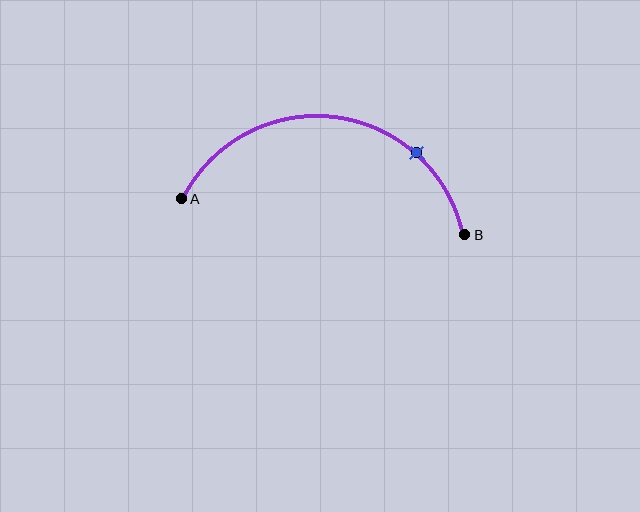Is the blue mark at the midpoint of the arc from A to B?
No. The blue mark lies on the arc but is closer to endpoint B. The arc midpoint would be at the point on the curve equidistant along the arc from both A and B.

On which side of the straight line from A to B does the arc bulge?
The arc bulges above the straight line connecting A and B.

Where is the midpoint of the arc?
The arc midpoint is the point on the curve farthest from the straight line joining A and B. It sits above that line.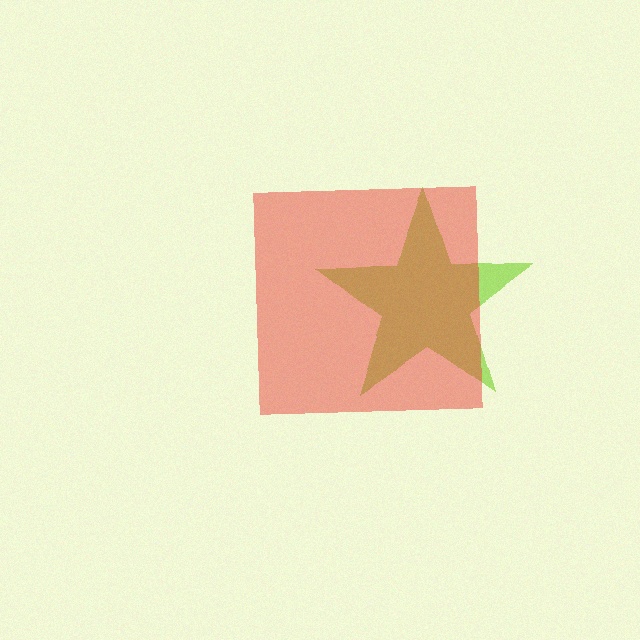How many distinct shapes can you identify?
There are 2 distinct shapes: a lime star, a red square.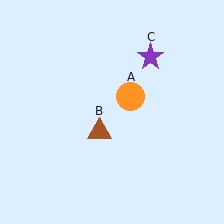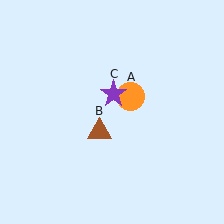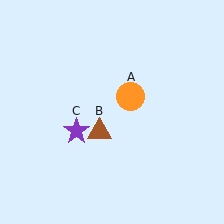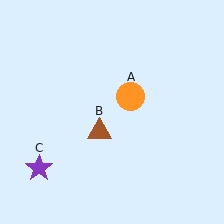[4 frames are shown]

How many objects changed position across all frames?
1 object changed position: purple star (object C).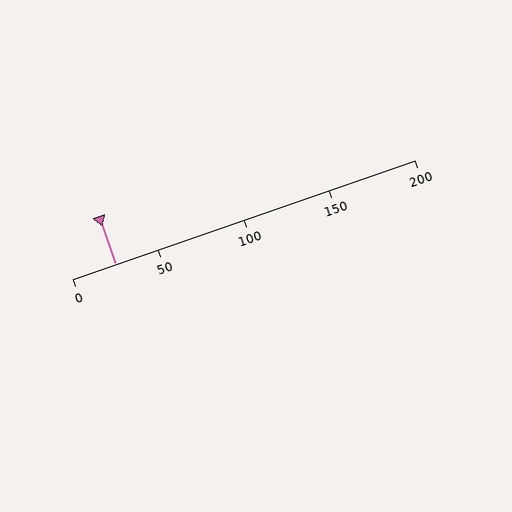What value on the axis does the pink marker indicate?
The marker indicates approximately 25.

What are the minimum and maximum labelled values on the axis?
The axis runs from 0 to 200.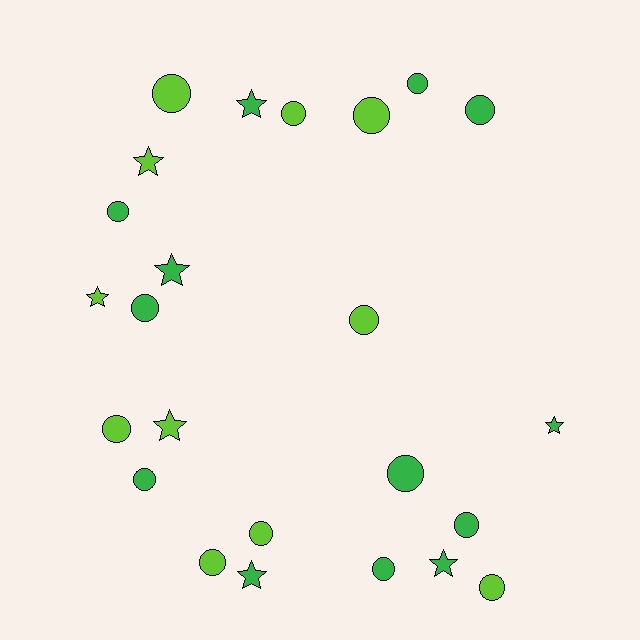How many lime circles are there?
There are 8 lime circles.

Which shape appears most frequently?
Circle, with 16 objects.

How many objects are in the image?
There are 24 objects.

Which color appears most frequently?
Green, with 13 objects.